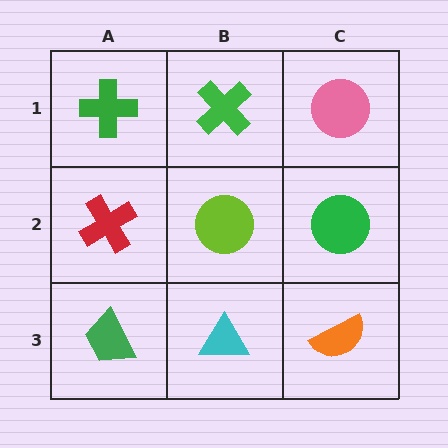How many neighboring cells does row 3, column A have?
2.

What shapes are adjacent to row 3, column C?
A green circle (row 2, column C), a cyan triangle (row 3, column B).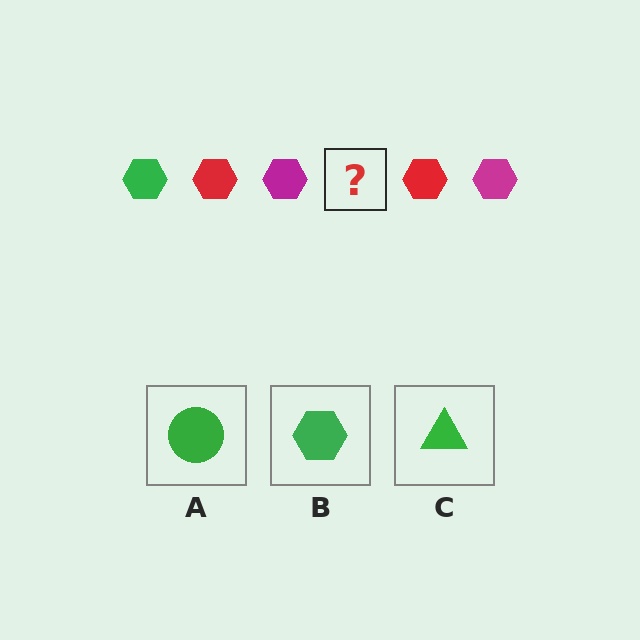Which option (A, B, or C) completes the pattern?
B.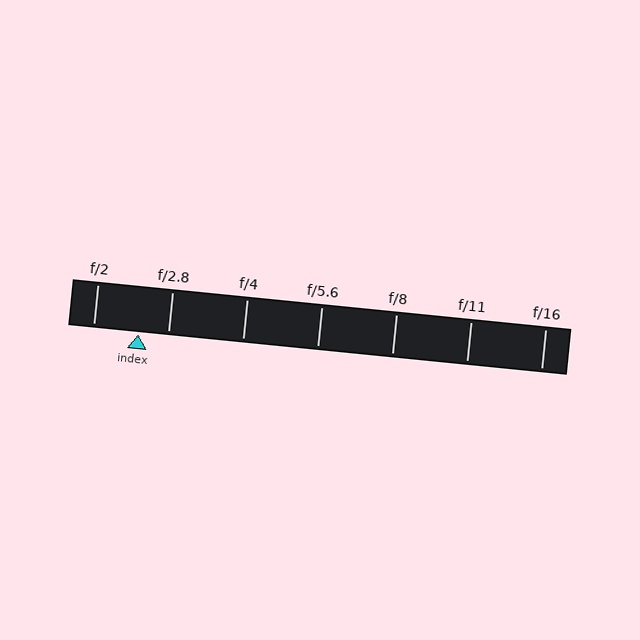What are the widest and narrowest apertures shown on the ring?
The widest aperture shown is f/2 and the narrowest is f/16.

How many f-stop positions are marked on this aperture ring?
There are 7 f-stop positions marked.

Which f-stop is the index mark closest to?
The index mark is closest to f/2.8.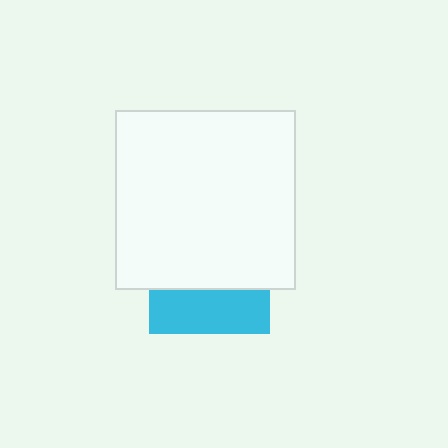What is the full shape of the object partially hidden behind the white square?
The partially hidden object is a cyan square.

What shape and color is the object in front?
The object in front is a white square.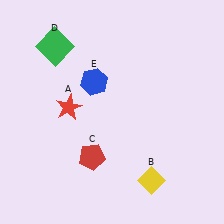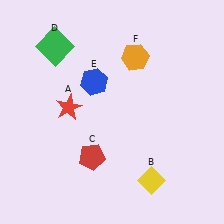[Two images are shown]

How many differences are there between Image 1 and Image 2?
There is 1 difference between the two images.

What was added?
An orange hexagon (F) was added in Image 2.